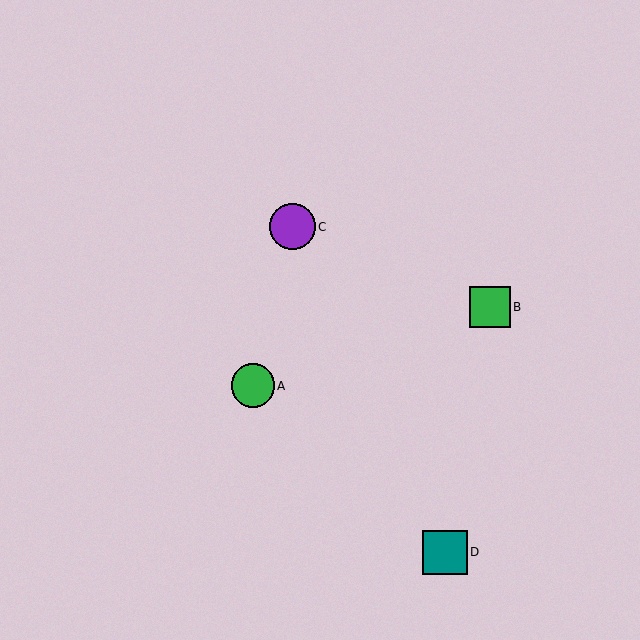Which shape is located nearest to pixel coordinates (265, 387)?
The green circle (labeled A) at (253, 386) is nearest to that location.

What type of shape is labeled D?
Shape D is a teal square.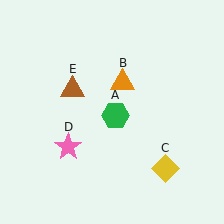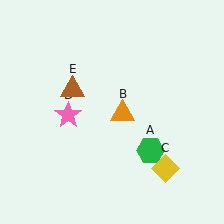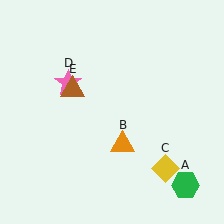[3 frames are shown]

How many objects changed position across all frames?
3 objects changed position: green hexagon (object A), orange triangle (object B), pink star (object D).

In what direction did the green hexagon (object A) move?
The green hexagon (object A) moved down and to the right.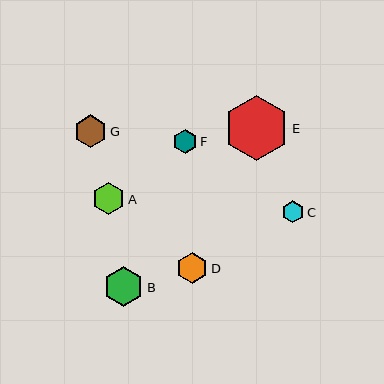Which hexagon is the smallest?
Hexagon C is the smallest with a size of approximately 22 pixels.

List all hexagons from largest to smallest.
From largest to smallest: E, B, G, A, D, F, C.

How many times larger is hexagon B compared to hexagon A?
Hexagon B is approximately 1.2 times the size of hexagon A.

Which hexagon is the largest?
Hexagon E is the largest with a size of approximately 65 pixels.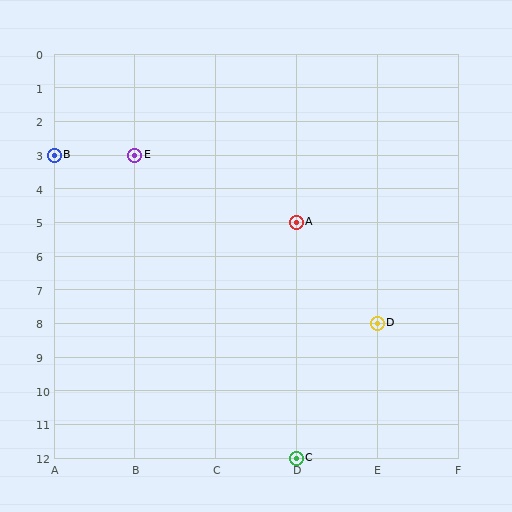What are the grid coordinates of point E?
Point E is at grid coordinates (B, 3).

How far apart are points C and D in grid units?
Points C and D are 1 column and 4 rows apart (about 4.1 grid units diagonally).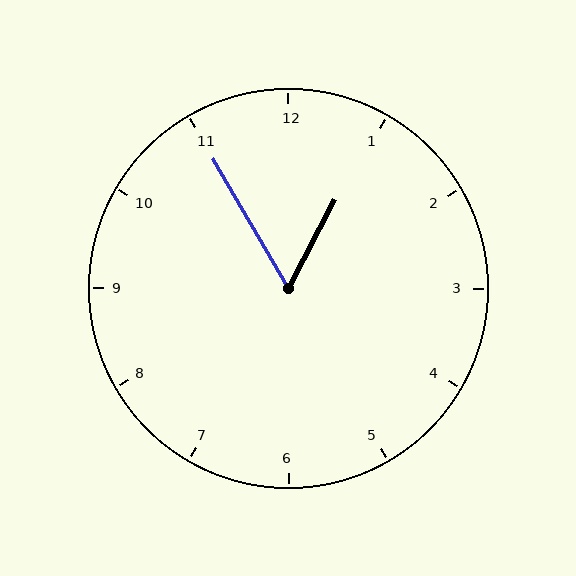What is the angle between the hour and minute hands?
Approximately 58 degrees.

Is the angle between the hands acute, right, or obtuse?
It is acute.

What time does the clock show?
12:55.